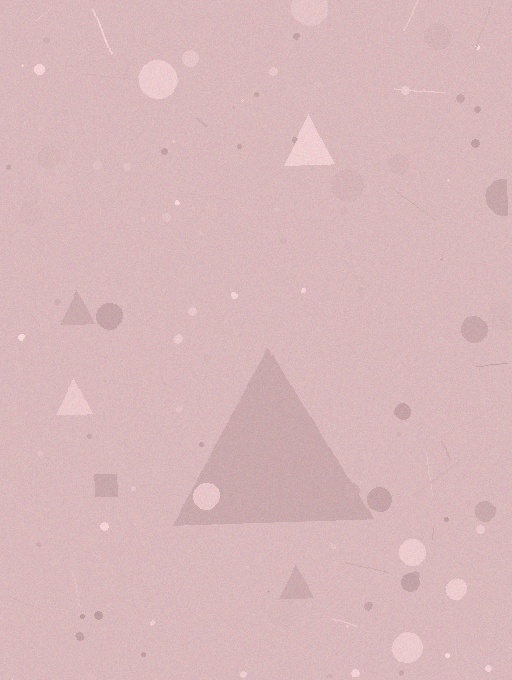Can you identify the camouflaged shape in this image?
The camouflaged shape is a triangle.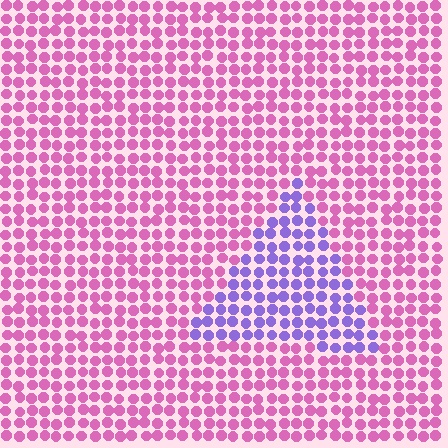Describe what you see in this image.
The image is filled with small pink elements in a uniform arrangement. A triangle-shaped region is visible where the elements are tinted to a slightly different hue, forming a subtle color boundary.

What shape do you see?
I see a triangle.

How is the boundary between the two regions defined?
The boundary is defined purely by a slight shift in hue (about 58 degrees). Spacing, size, and orientation are identical on both sides.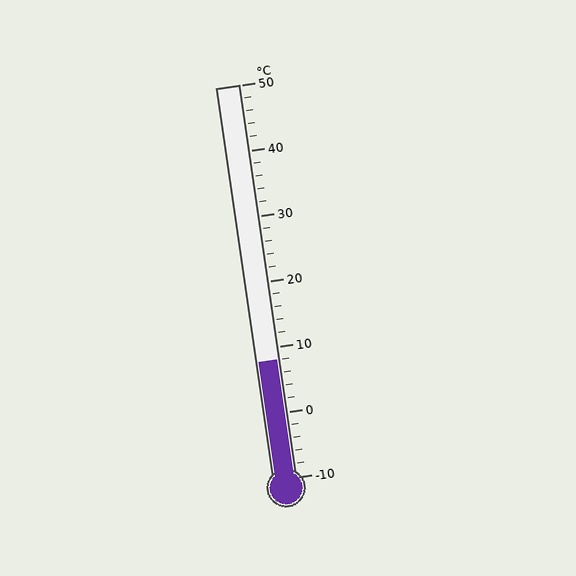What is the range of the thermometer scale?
The thermometer scale ranges from -10°C to 50°C.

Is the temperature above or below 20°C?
The temperature is below 20°C.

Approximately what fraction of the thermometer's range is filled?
The thermometer is filled to approximately 30% of its range.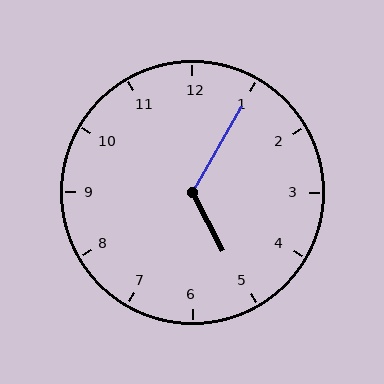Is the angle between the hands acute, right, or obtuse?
It is obtuse.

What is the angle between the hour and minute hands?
Approximately 122 degrees.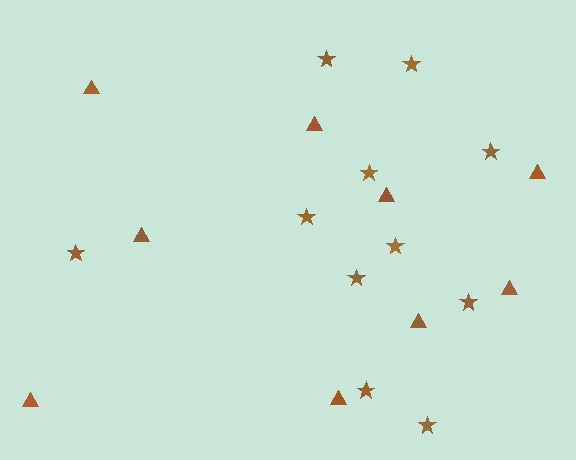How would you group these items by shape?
There are 2 groups: one group of stars (11) and one group of triangles (9).